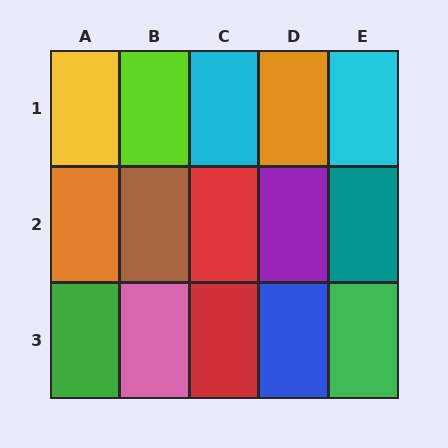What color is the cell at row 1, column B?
Lime.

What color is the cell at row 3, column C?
Red.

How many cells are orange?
2 cells are orange.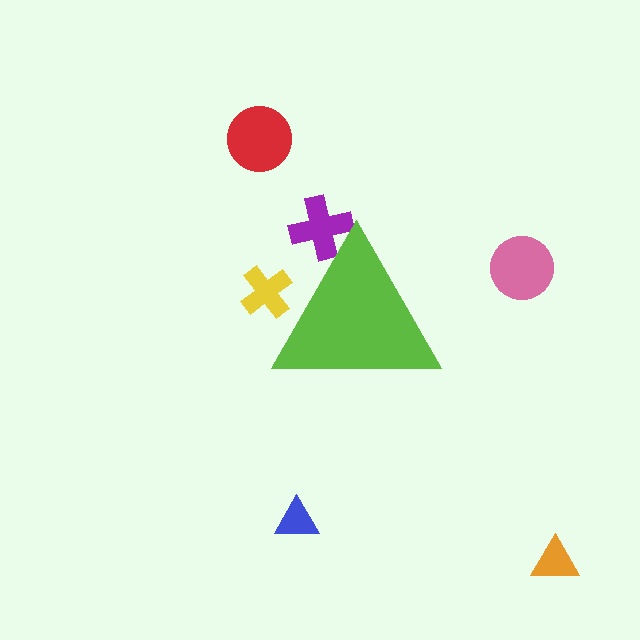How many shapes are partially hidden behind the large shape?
2 shapes are partially hidden.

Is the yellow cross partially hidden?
Yes, the yellow cross is partially hidden behind the lime triangle.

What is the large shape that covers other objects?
A lime triangle.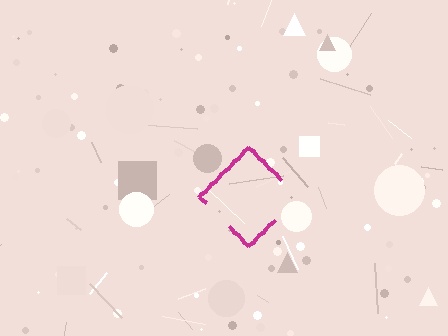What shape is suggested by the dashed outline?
The dashed outline suggests a diamond.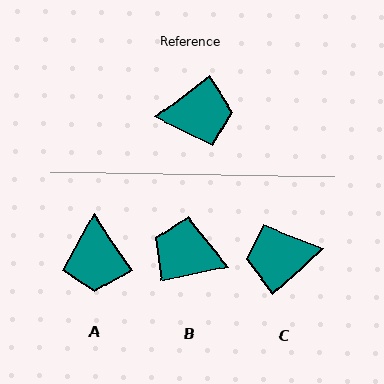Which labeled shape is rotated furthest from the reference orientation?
C, about 175 degrees away.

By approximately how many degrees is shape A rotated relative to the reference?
Approximately 93 degrees clockwise.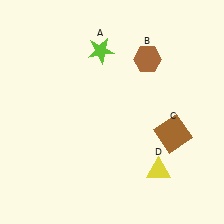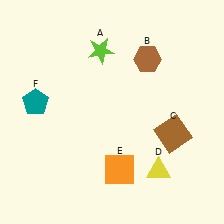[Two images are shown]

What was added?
An orange square (E), a teal pentagon (F) were added in Image 2.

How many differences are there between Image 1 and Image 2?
There are 2 differences between the two images.